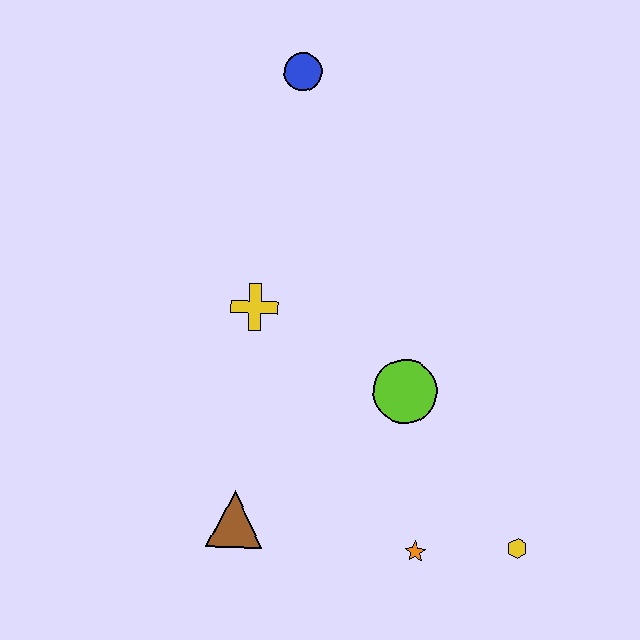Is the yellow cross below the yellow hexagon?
No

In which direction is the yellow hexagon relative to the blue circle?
The yellow hexagon is below the blue circle.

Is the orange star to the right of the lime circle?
Yes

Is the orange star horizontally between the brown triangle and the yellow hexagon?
Yes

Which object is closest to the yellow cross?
The lime circle is closest to the yellow cross.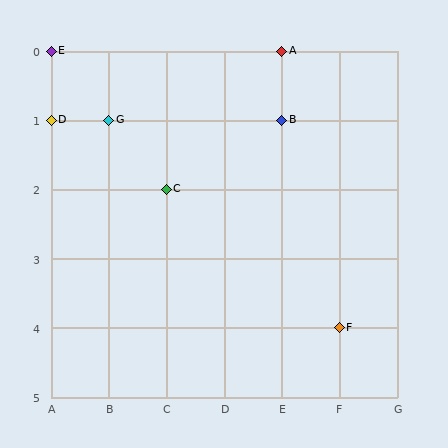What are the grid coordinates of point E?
Point E is at grid coordinates (A, 0).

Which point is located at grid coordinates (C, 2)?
Point C is at (C, 2).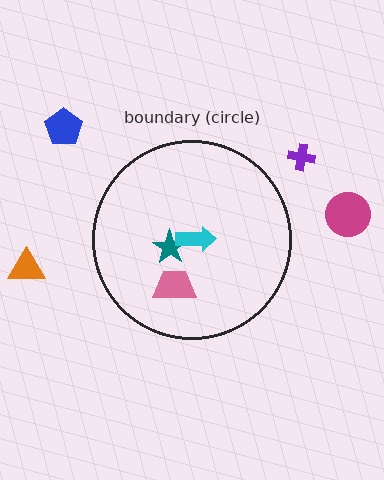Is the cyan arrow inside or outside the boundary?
Inside.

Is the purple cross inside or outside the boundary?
Outside.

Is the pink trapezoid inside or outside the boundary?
Inside.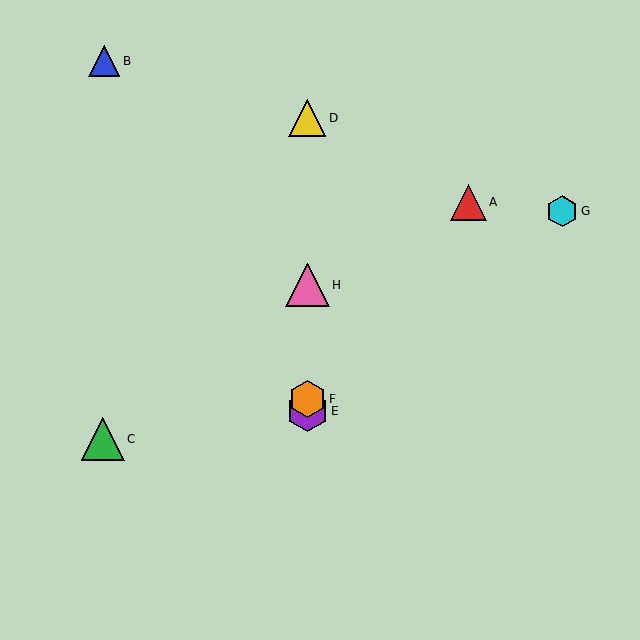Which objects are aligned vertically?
Objects D, E, F, H are aligned vertically.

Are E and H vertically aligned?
Yes, both are at x≈307.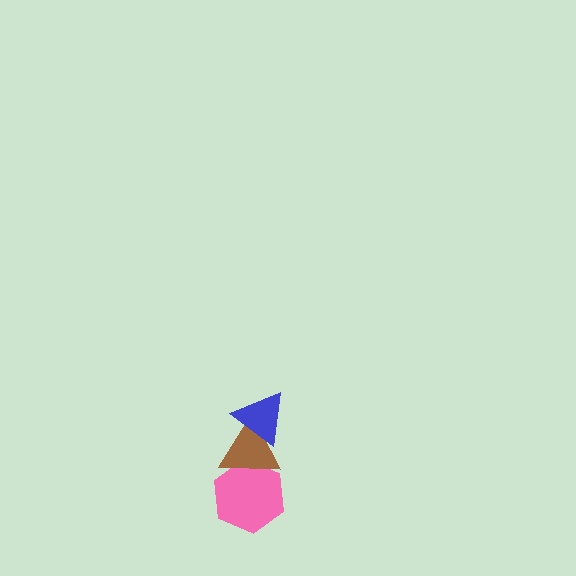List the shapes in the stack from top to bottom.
From top to bottom: the blue triangle, the brown triangle, the pink hexagon.